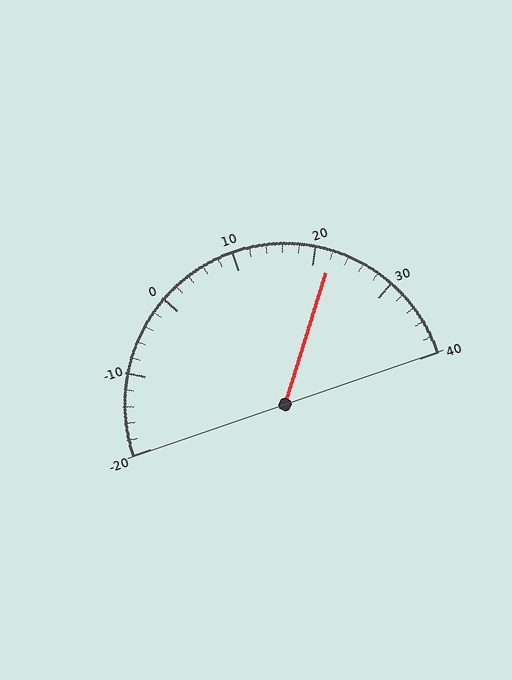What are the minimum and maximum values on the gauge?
The gauge ranges from -20 to 40.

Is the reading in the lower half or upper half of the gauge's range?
The reading is in the upper half of the range (-20 to 40).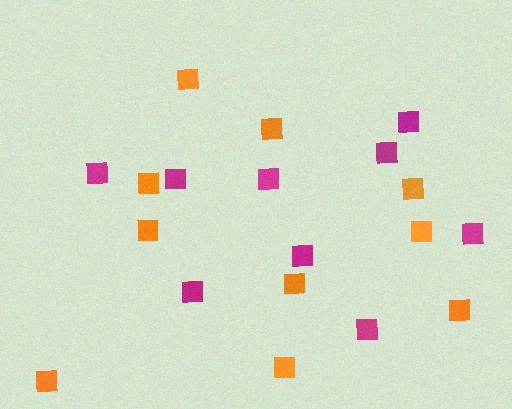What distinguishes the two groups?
There are 2 groups: one group of magenta squares (9) and one group of orange squares (10).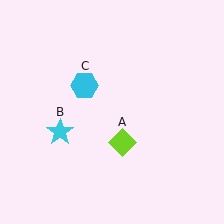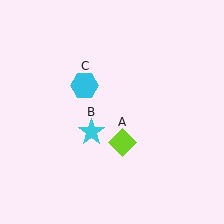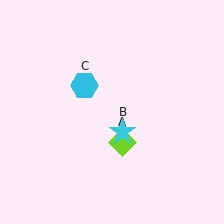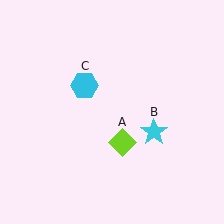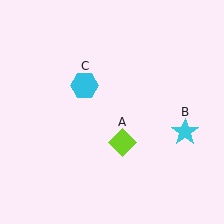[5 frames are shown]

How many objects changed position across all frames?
1 object changed position: cyan star (object B).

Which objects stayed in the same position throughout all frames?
Lime diamond (object A) and cyan hexagon (object C) remained stationary.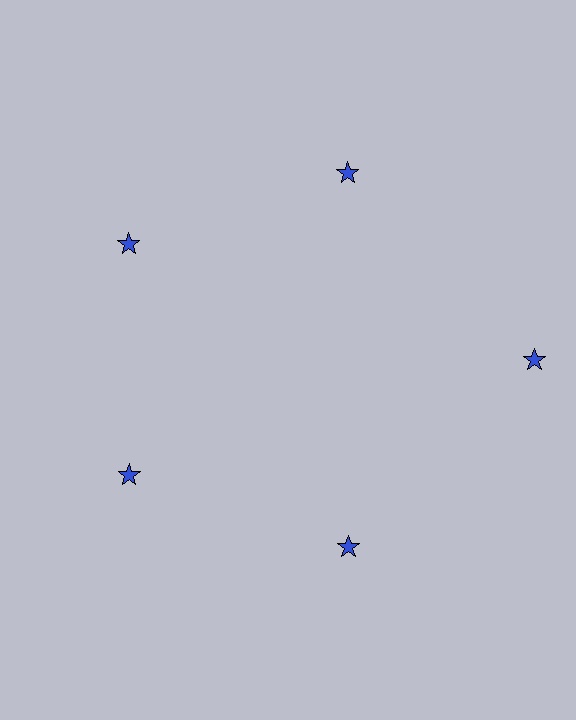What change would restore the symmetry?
The symmetry would be restored by moving it inward, back onto the ring so that all 5 stars sit at equal angles and equal distance from the center.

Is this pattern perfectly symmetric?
No. The 5 blue stars are arranged in a ring, but one element near the 3 o'clock position is pushed outward from the center, breaking the 5-fold rotational symmetry.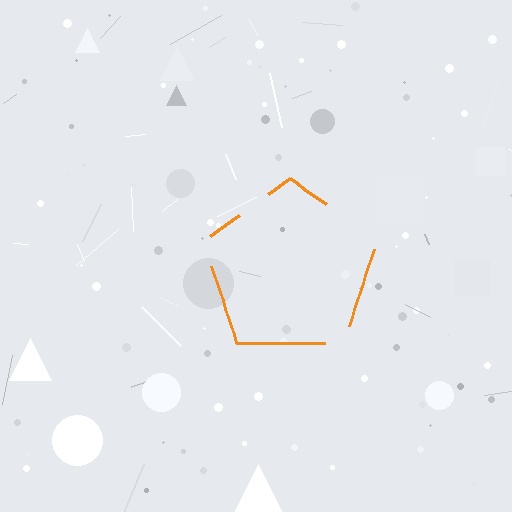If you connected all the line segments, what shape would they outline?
They would outline a pentagon.